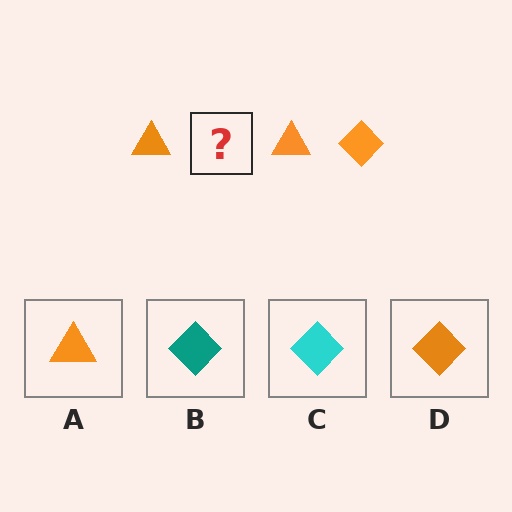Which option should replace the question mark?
Option D.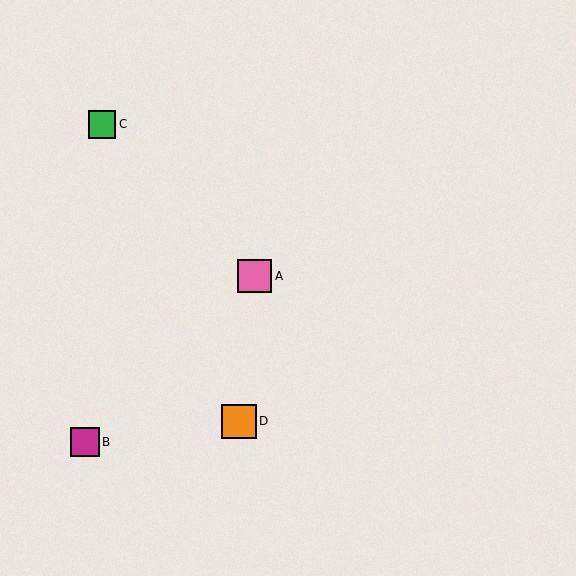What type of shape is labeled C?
Shape C is a green square.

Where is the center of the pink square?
The center of the pink square is at (255, 276).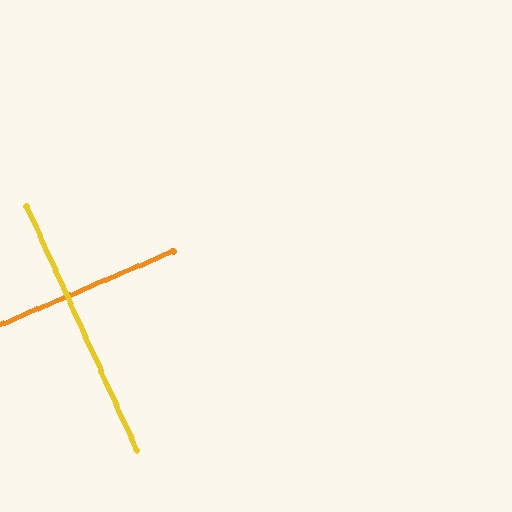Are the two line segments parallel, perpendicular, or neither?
Perpendicular — they meet at approximately 89°.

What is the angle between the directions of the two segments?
Approximately 89 degrees.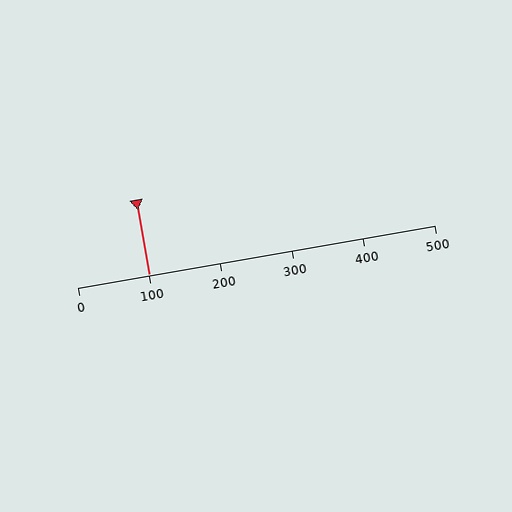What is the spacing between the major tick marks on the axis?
The major ticks are spaced 100 apart.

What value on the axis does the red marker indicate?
The marker indicates approximately 100.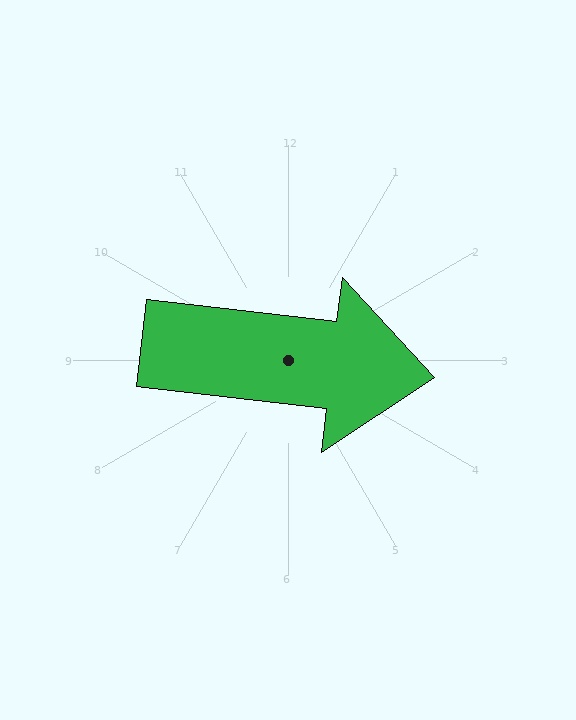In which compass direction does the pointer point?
East.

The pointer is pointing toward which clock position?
Roughly 3 o'clock.